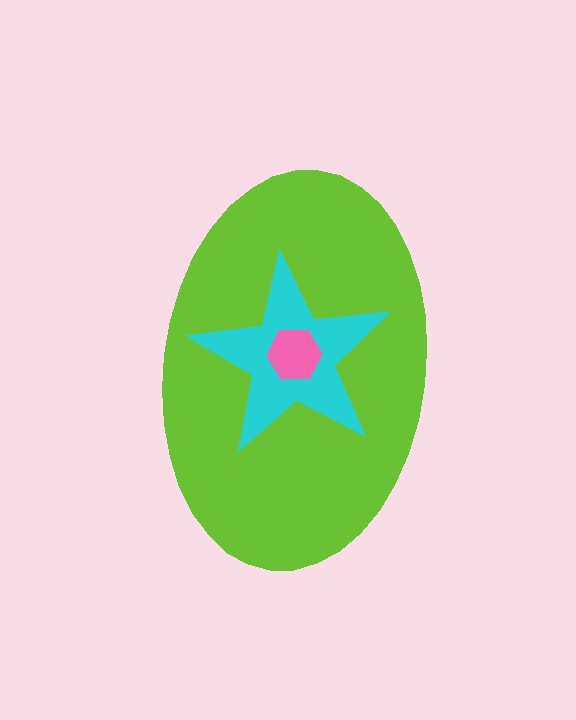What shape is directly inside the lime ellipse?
The cyan star.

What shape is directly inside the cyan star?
The pink hexagon.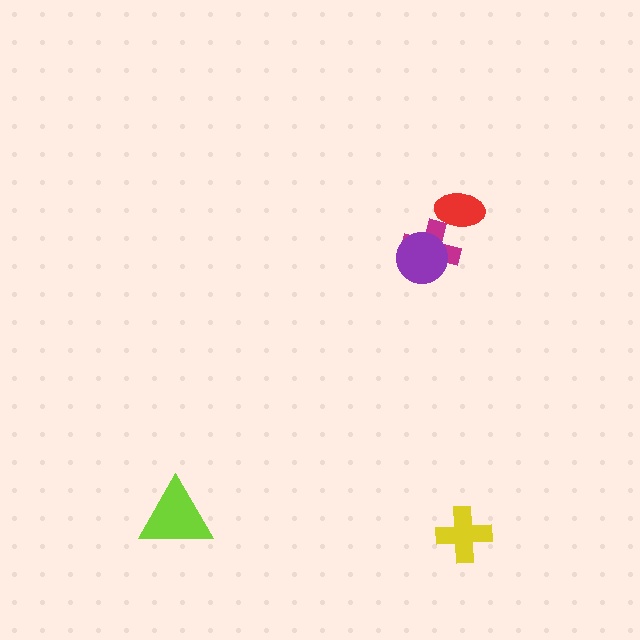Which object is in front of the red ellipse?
The magenta cross is in front of the red ellipse.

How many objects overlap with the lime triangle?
0 objects overlap with the lime triangle.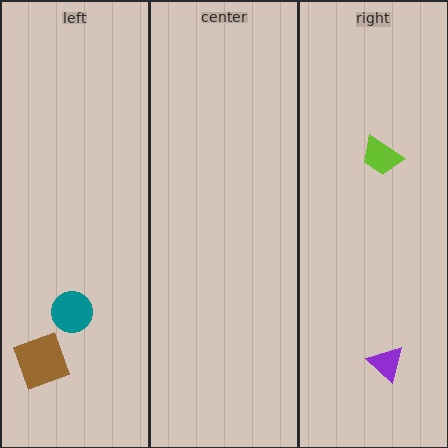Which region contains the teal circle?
The left region.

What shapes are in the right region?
The lime trapezoid, the purple triangle.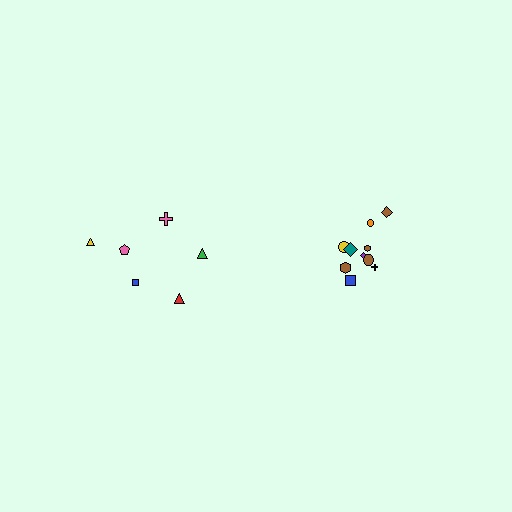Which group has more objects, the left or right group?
The right group.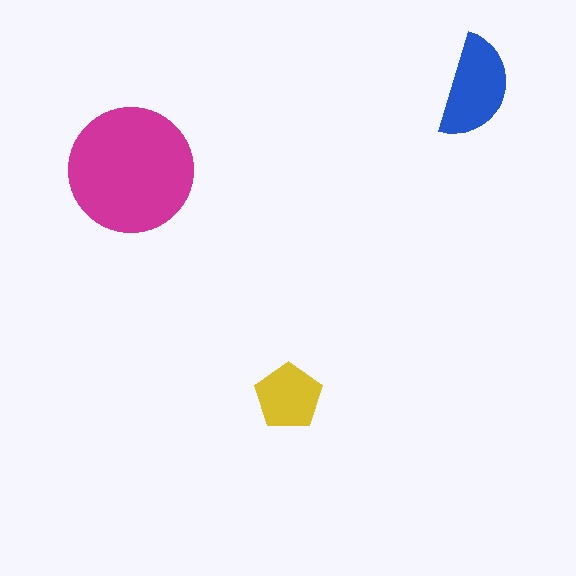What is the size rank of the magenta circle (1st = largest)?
1st.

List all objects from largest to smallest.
The magenta circle, the blue semicircle, the yellow pentagon.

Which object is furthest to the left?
The magenta circle is leftmost.